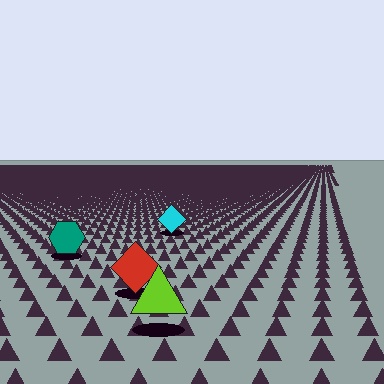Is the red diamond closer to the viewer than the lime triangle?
No. The lime triangle is closer — you can tell from the texture gradient: the ground texture is coarser near it.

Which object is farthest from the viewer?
The cyan diamond is farthest from the viewer. It appears smaller and the ground texture around it is denser.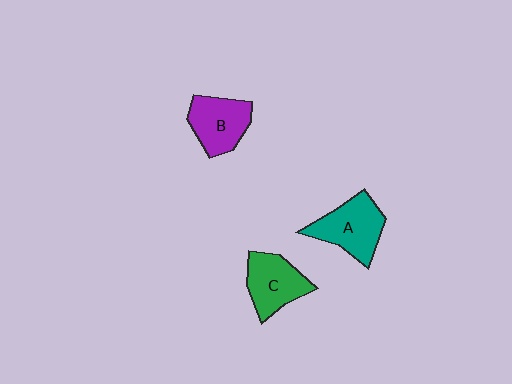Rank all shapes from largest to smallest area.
From largest to smallest: A (teal), C (green), B (purple).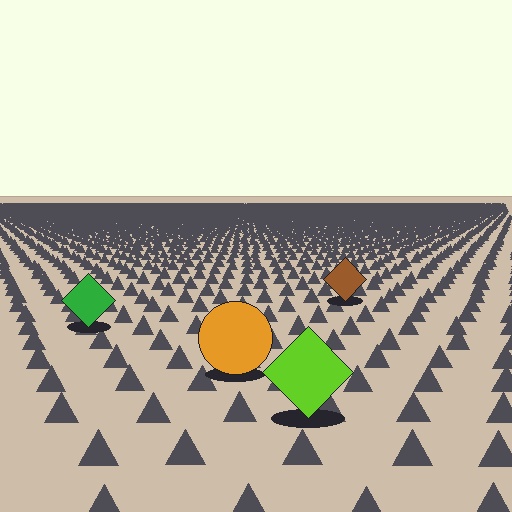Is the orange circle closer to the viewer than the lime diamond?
No. The lime diamond is closer — you can tell from the texture gradient: the ground texture is coarser near it.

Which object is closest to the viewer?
The lime diamond is closest. The texture marks near it are larger and more spread out.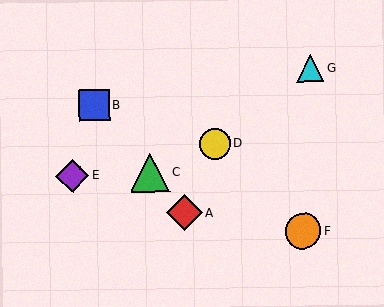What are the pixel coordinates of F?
Object F is at (303, 231).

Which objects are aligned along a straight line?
Objects A, B, C are aligned along a straight line.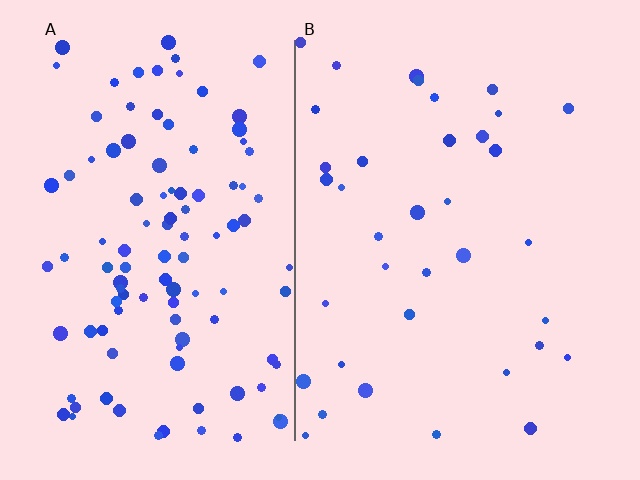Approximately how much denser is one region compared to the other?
Approximately 2.9× — region A over region B.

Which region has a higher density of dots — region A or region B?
A (the left).